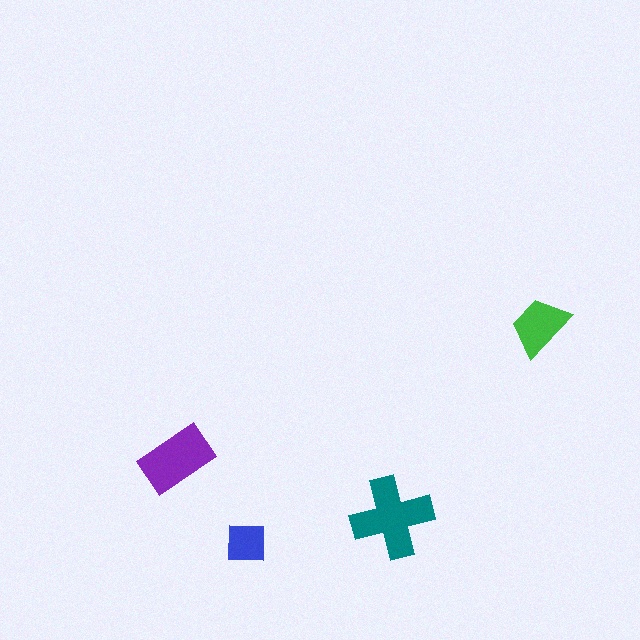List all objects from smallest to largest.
The blue square, the green trapezoid, the purple rectangle, the teal cross.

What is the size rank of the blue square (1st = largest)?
4th.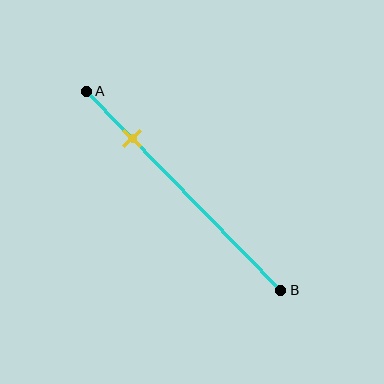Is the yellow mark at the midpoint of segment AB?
No, the mark is at about 25% from A, not at the 50% midpoint.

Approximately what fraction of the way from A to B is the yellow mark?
The yellow mark is approximately 25% of the way from A to B.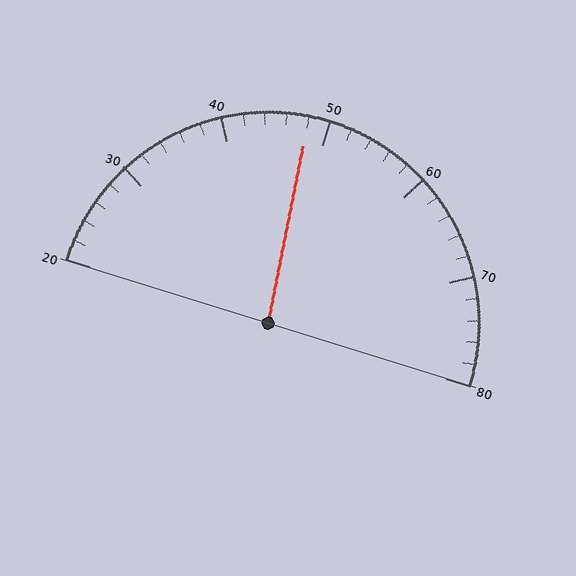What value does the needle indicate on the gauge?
The needle indicates approximately 48.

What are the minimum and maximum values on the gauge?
The gauge ranges from 20 to 80.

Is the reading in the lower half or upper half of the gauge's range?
The reading is in the lower half of the range (20 to 80).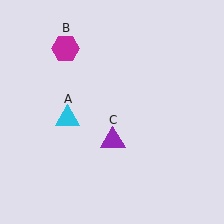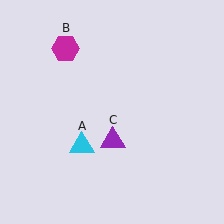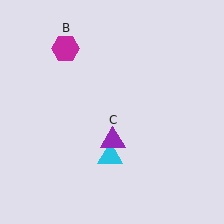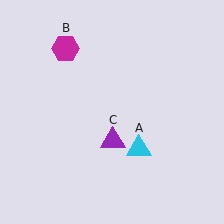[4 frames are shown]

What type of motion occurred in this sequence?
The cyan triangle (object A) rotated counterclockwise around the center of the scene.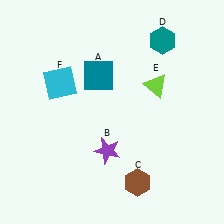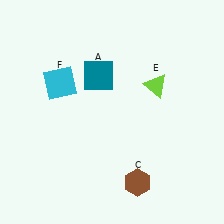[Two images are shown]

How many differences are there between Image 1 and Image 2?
There are 2 differences between the two images.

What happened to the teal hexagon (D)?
The teal hexagon (D) was removed in Image 2. It was in the top-right area of Image 1.